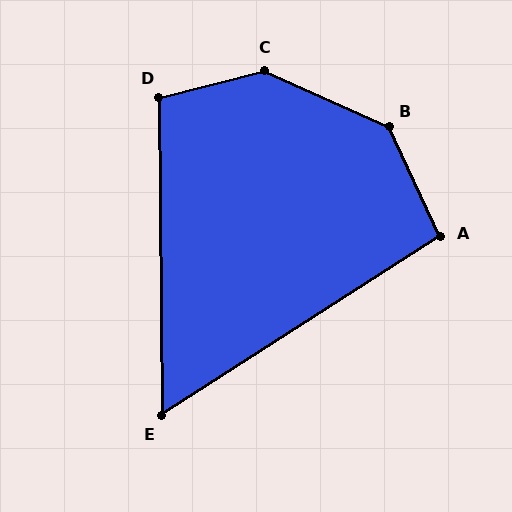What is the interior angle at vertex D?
Approximately 104 degrees (obtuse).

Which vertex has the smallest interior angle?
E, at approximately 58 degrees.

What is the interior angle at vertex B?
Approximately 139 degrees (obtuse).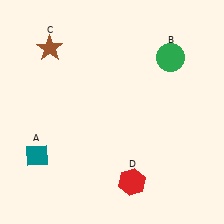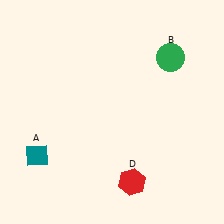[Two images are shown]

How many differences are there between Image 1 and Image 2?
There is 1 difference between the two images.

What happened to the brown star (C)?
The brown star (C) was removed in Image 2. It was in the top-left area of Image 1.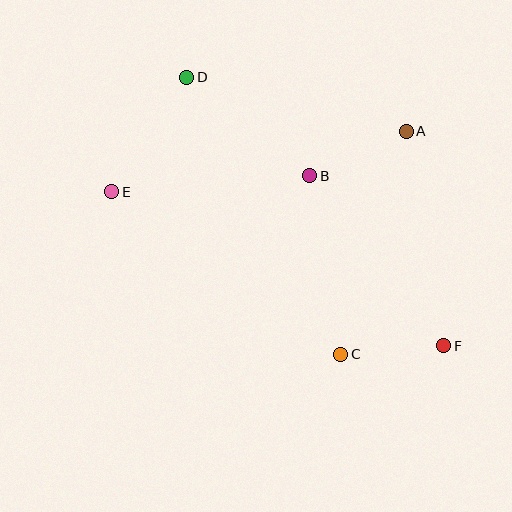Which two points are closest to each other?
Points C and F are closest to each other.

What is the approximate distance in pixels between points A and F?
The distance between A and F is approximately 218 pixels.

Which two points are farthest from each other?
Points D and F are farthest from each other.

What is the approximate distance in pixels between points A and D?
The distance between A and D is approximately 226 pixels.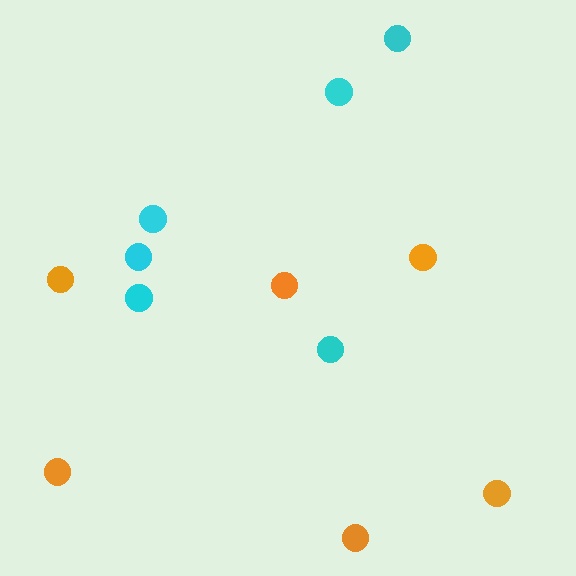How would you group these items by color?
There are 2 groups: one group of cyan circles (6) and one group of orange circles (6).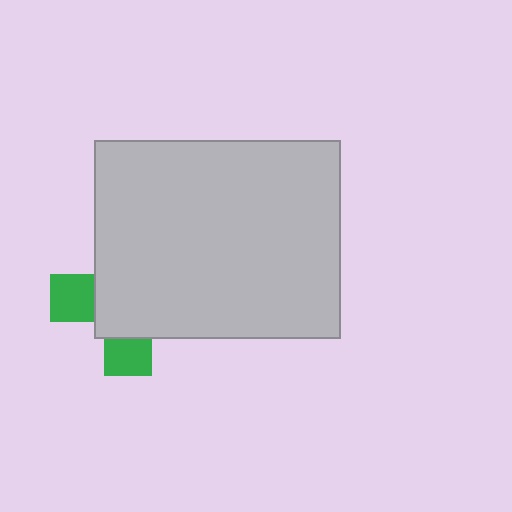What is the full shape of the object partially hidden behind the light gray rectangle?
The partially hidden object is a green cross.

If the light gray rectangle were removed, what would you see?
You would see the complete green cross.